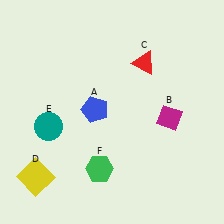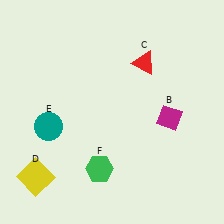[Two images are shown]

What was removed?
The blue pentagon (A) was removed in Image 2.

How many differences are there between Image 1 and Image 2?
There is 1 difference between the two images.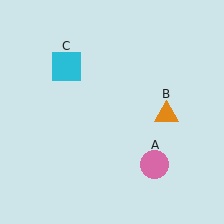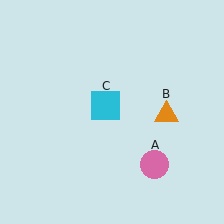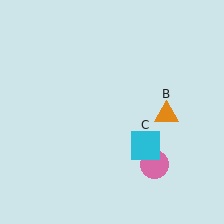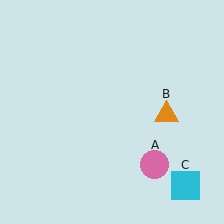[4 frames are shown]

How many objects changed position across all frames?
1 object changed position: cyan square (object C).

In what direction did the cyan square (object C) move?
The cyan square (object C) moved down and to the right.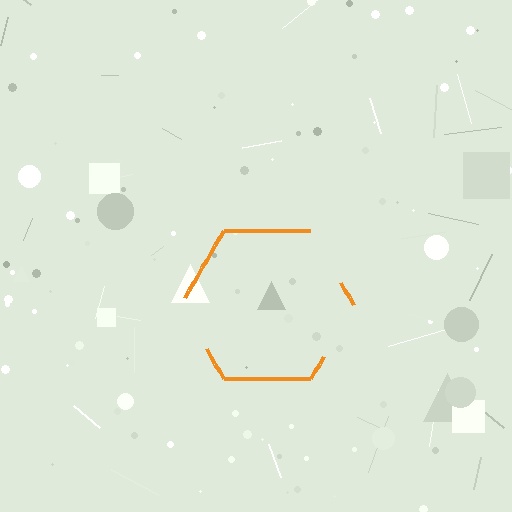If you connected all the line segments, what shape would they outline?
They would outline a hexagon.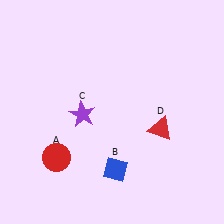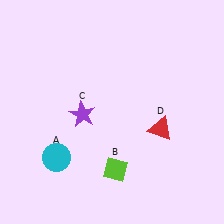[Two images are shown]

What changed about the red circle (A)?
In Image 1, A is red. In Image 2, it changed to cyan.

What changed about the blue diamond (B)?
In Image 1, B is blue. In Image 2, it changed to lime.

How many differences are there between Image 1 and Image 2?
There are 2 differences between the two images.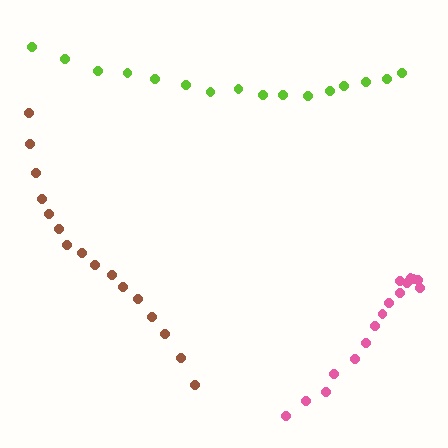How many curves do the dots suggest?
There are 3 distinct paths.